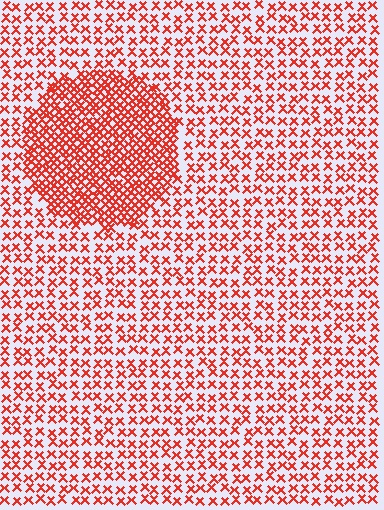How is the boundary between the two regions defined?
The boundary is defined by a change in element density (approximately 2.2x ratio). All elements are the same color, size, and shape.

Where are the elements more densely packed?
The elements are more densely packed inside the circle boundary.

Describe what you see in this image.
The image contains small red elements arranged at two different densities. A circle-shaped region is visible where the elements are more densely packed than the surrounding area.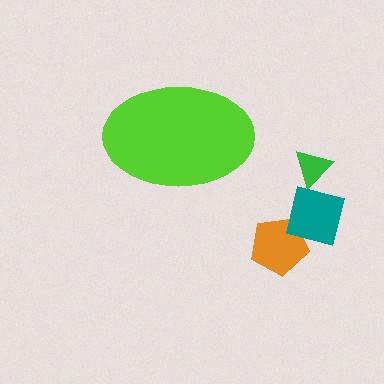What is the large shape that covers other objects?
A lime ellipse.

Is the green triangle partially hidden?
No, the green triangle is fully visible.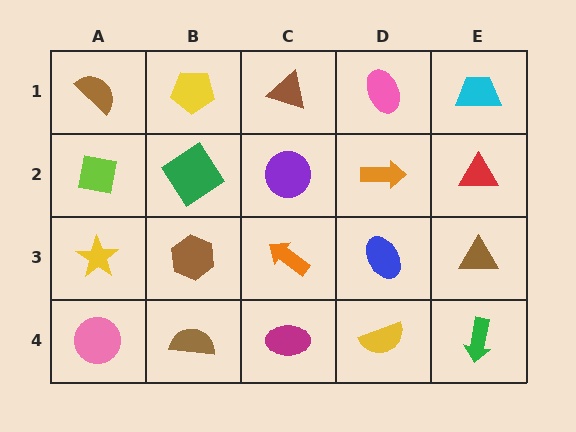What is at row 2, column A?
A lime square.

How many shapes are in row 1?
5 shapes.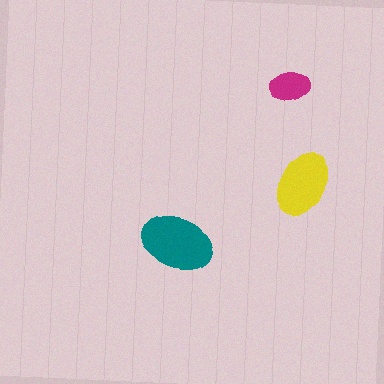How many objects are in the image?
There are 3 objects in the image.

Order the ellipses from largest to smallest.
the teal one, the yellow one, the magenta one.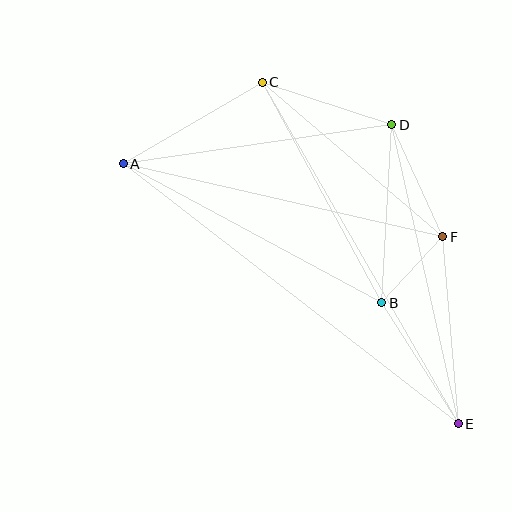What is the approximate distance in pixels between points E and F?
The distance between E and F is approximately 188 pixels.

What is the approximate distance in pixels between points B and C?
The distance between B and C is approximately 250 pixels.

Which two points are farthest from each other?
Points A and E are farthest from each other.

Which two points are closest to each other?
Points B and F are closest to each other.